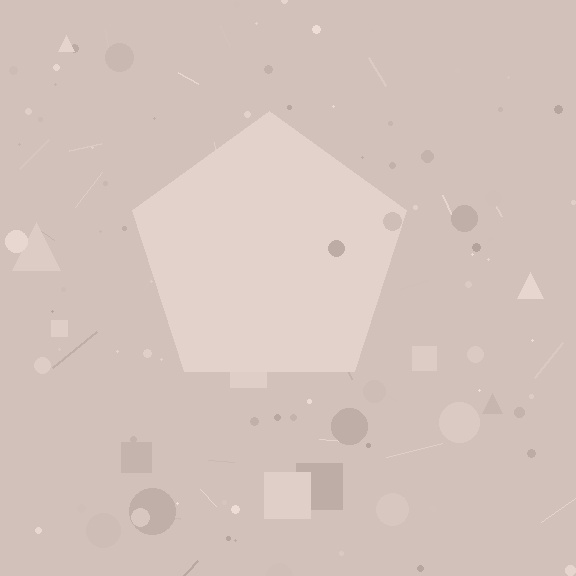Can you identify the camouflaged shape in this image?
The camouflaged shape is a pentagon.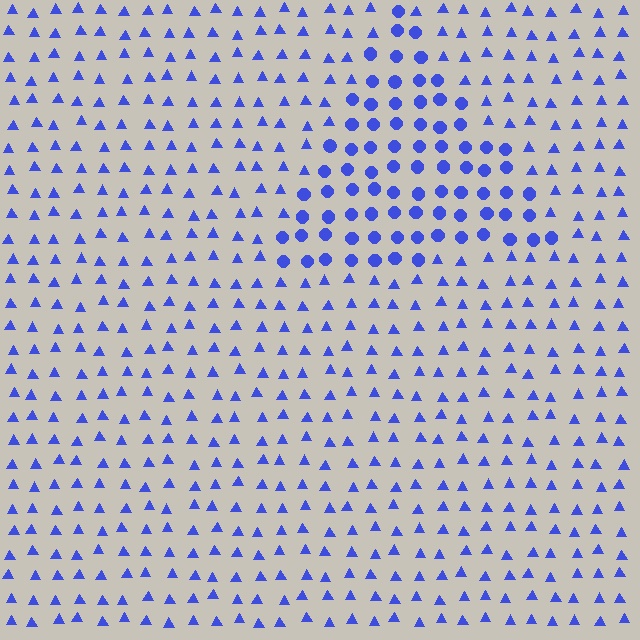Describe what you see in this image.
The image is filled with small blue elements arranged in a uniform grid. A triangle-shaped region contains circles, while the surrounding area contains triangles. The boundary is defined purely by the change in element shape.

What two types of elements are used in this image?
The image uses circles inside the triangle region and triangles outside it.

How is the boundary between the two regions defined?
The boundary is defined by a change in element shape: circles inside vs. triangles outside. All elements share the same color and spacing.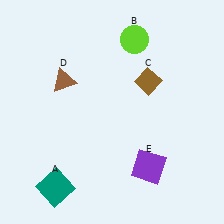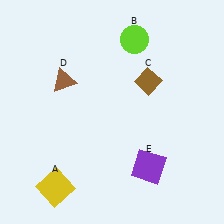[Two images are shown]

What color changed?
The square (A) changed from teal in Image 1 to yellow in Image 2.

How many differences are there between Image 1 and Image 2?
There is 1 difference between the two images.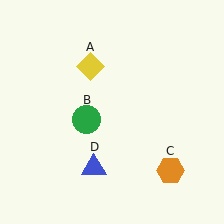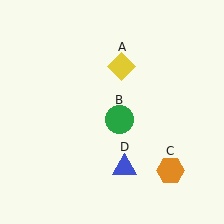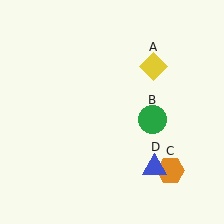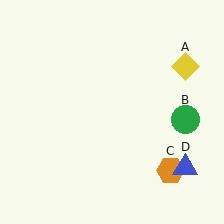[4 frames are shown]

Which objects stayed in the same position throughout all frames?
Orange hexagon (object C) remained stationary.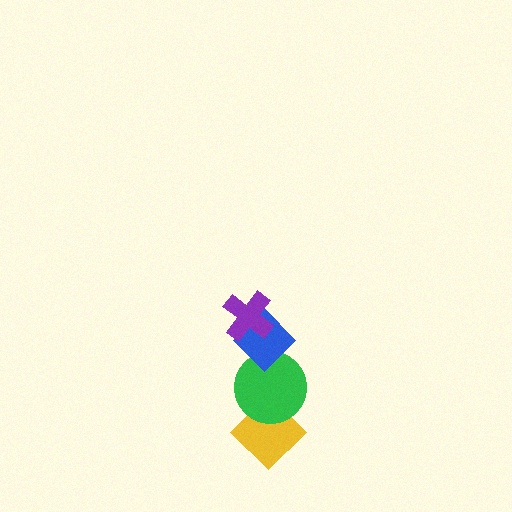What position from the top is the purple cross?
The purple cross is 1st from the top.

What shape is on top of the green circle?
The blue diamond is on top of the green circle.